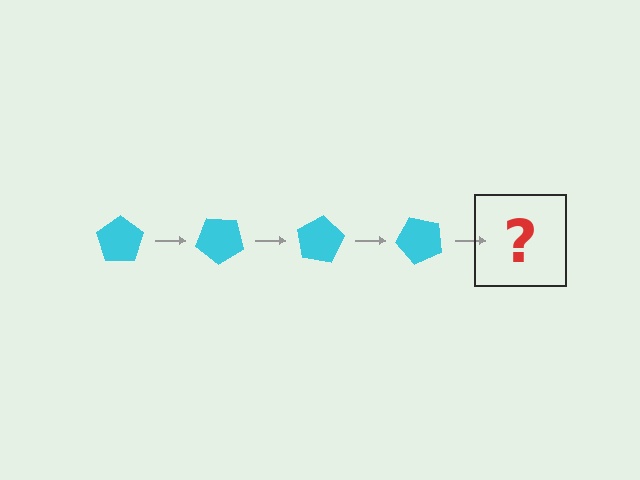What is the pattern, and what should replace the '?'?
The pattern is that the pentagon rotates 40 degrees each step. The '?' should be a cyan pentagon rotated 160 degrees.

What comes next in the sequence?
The next element should be a cyan pentagon rotated 160 degrees.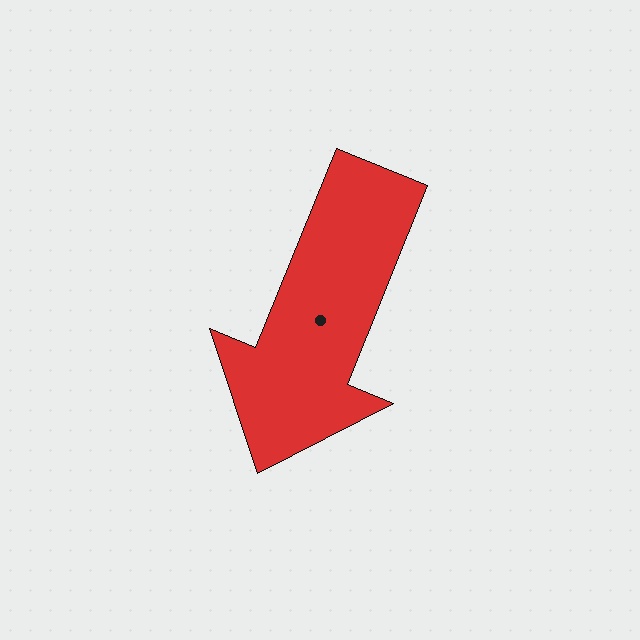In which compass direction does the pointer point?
South.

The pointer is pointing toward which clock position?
Roughly 7 o'clock.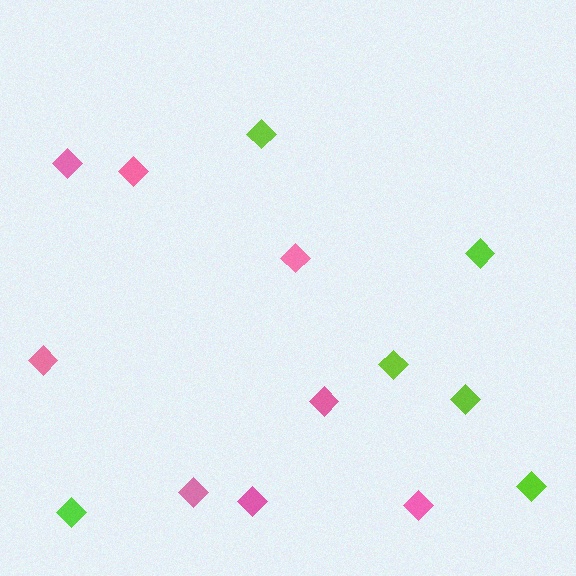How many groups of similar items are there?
There are 2 groups: one group of lime diamonds (6) and one group of pink diamonds (8).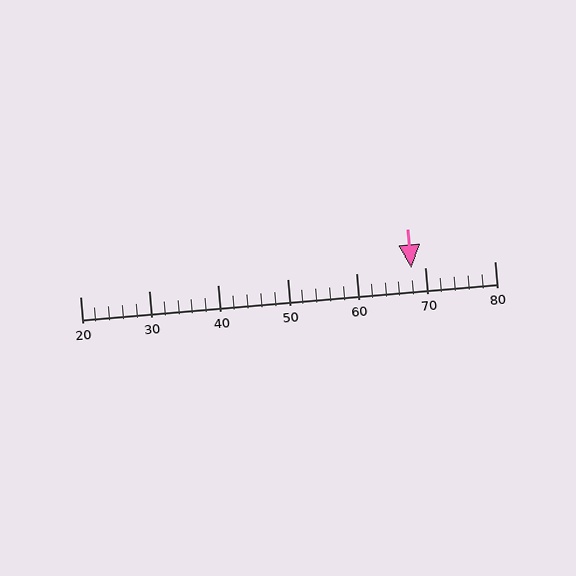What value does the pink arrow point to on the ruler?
The pink arrow points to approximately 68.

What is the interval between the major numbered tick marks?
The major tick marks are spaced 10 units apart.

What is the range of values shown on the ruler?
The ruler shows values from 20 to 80.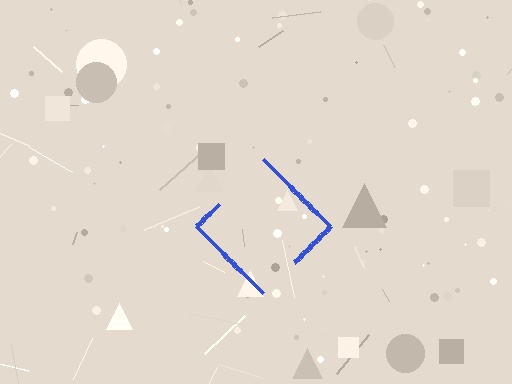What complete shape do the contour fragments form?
The contour fragments form a diamond.